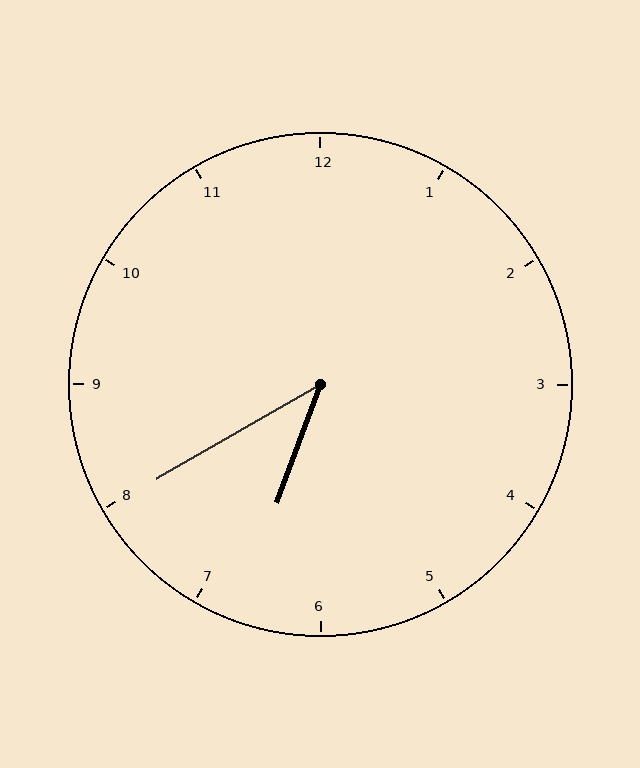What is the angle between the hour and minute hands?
Approximately 40 degrees.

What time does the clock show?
6:40.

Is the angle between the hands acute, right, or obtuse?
It is acute.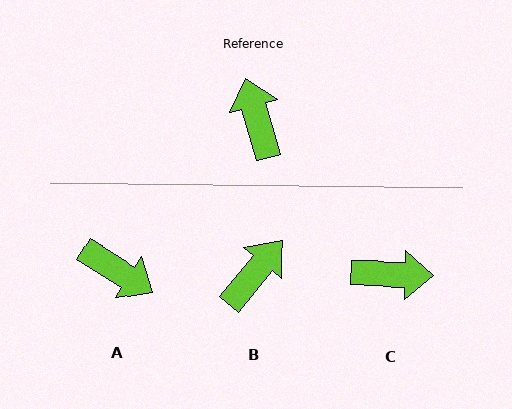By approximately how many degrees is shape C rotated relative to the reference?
Approximately 107 degrees clockwise.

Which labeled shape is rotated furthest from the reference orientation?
A, about 137 degrees away.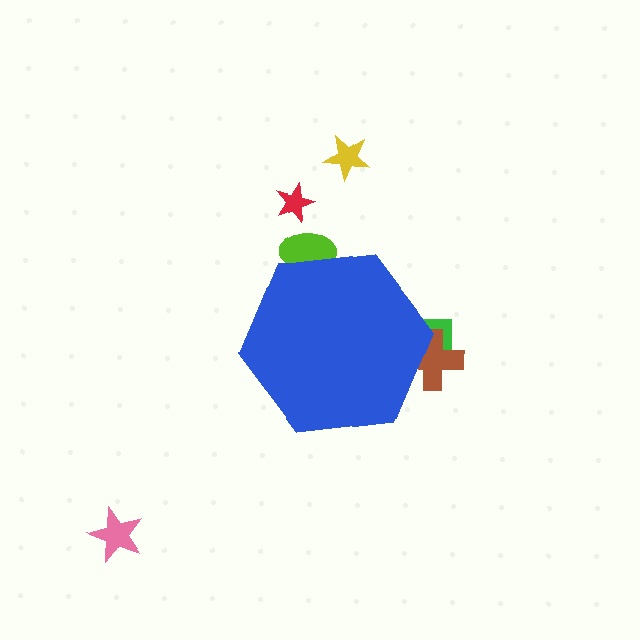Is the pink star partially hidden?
No, the pink star is fully visible.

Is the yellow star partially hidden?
No, the yellow star is fully visible.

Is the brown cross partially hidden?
Yes, the brown cross is partially hidden behind the blue hexagon.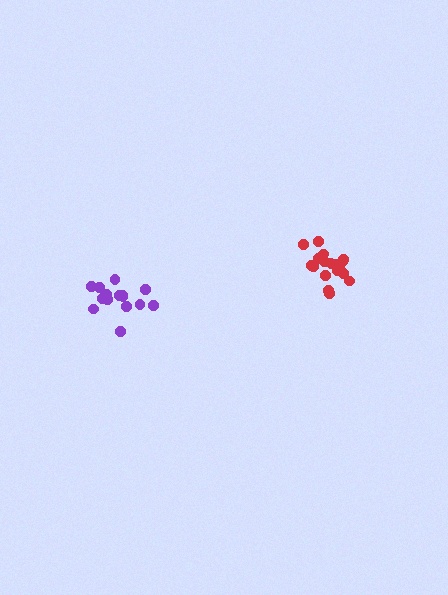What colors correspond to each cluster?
The clusters are colored: purple, red.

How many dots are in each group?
Group 1: 15 dots, Group 2: 18 dots (33 total).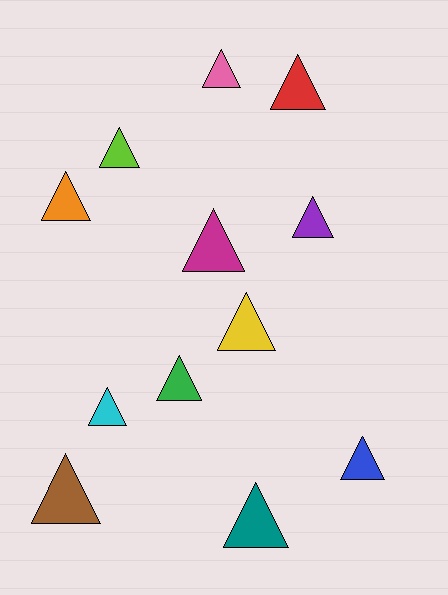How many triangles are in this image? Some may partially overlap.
There are 12 triangles.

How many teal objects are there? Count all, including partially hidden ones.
There is 1 teal object.